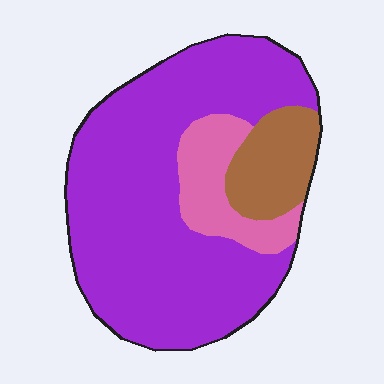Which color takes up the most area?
Purple, at roughly 75%.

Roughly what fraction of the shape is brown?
Brown takes up about one eighth (1/8) of the shape.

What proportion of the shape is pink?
Pink takes up about one eighth (1/8) of the shape.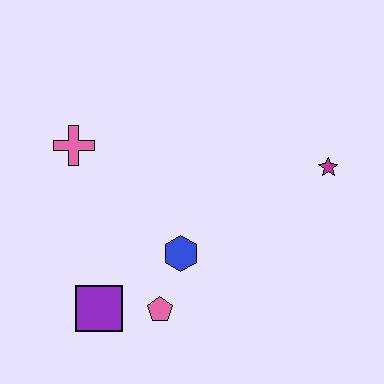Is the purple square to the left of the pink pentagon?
Yes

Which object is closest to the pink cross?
The blue hexagon is closest to the pink cross.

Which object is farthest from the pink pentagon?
The magenta star is farthest from the pink pentagon.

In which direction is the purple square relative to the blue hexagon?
The purple square is to the left of the blue hexagon.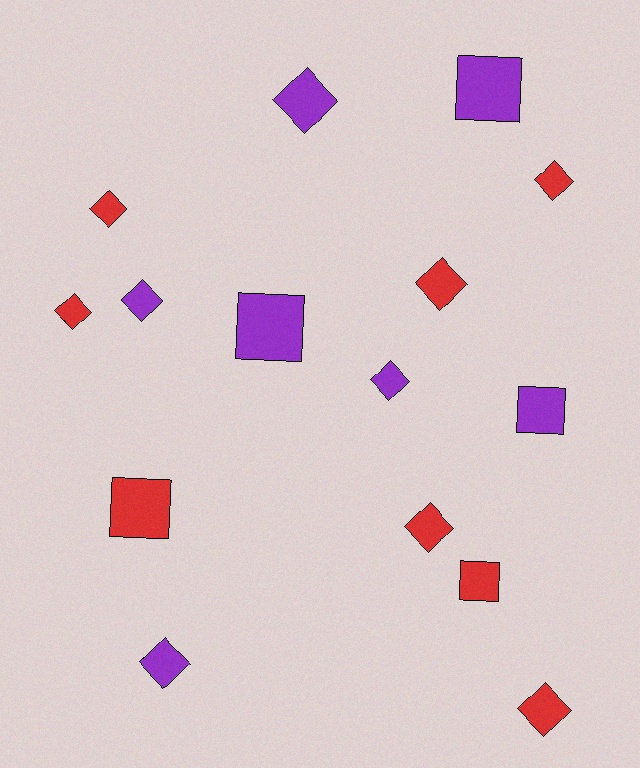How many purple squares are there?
There are 3 purple squares.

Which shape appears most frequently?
Diamond, with 10 objects.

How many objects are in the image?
There are 15 objects.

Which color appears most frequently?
Red, with 8 objects.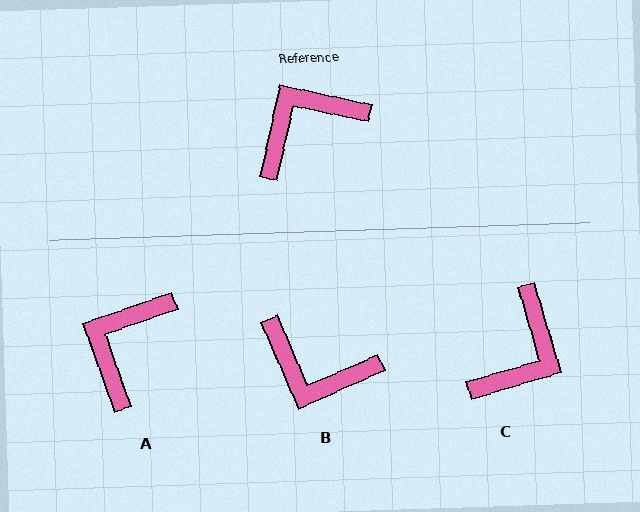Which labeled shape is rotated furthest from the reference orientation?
C, about 151 degrees away.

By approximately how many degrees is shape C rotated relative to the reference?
Approximately 151 degrees clockwise.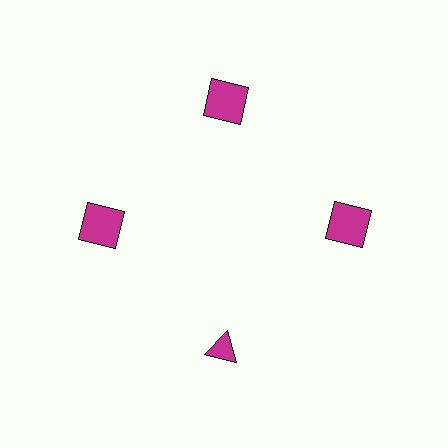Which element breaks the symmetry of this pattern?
The magenta triangle at roughly the 6 o'clock position breaks the symmetry. All other shapes are magenta squares.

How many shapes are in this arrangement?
There are 4 shapes arranged in a ring pattern.